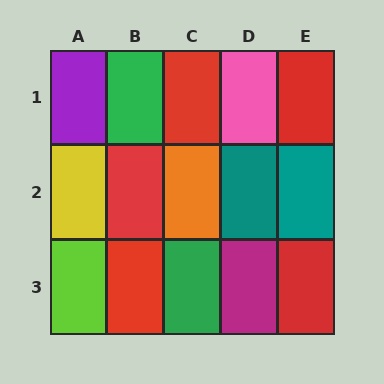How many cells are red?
5 cells are red.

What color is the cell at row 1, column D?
Pink.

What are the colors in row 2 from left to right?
Yellow, red, orange, teal, teal.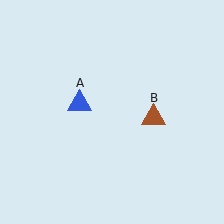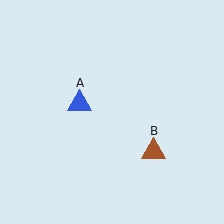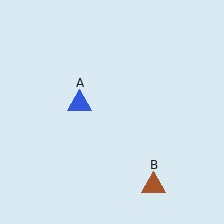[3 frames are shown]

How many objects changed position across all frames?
1 object changed position: brown triangle (object B).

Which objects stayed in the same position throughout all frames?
Blue triangle (object A) remained stationary.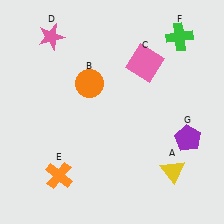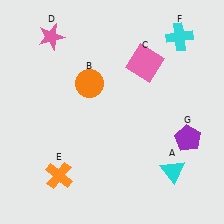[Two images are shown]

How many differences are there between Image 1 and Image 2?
There are 2 differences between the two images.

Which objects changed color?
A changed from yellow to cyan. F changed from green to cyan.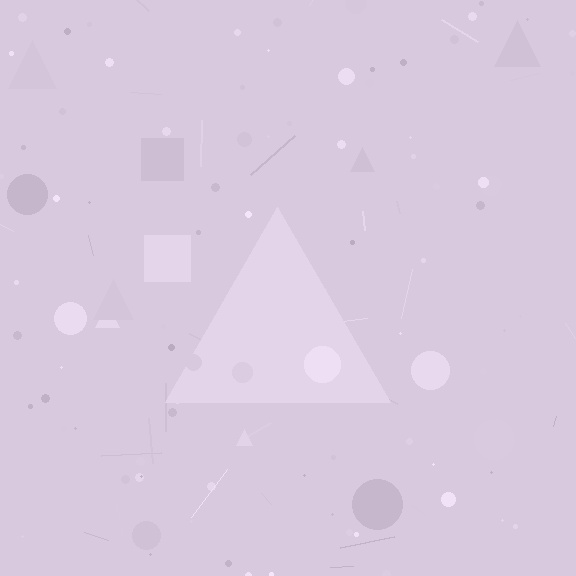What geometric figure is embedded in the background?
A triangle is embedded in the background.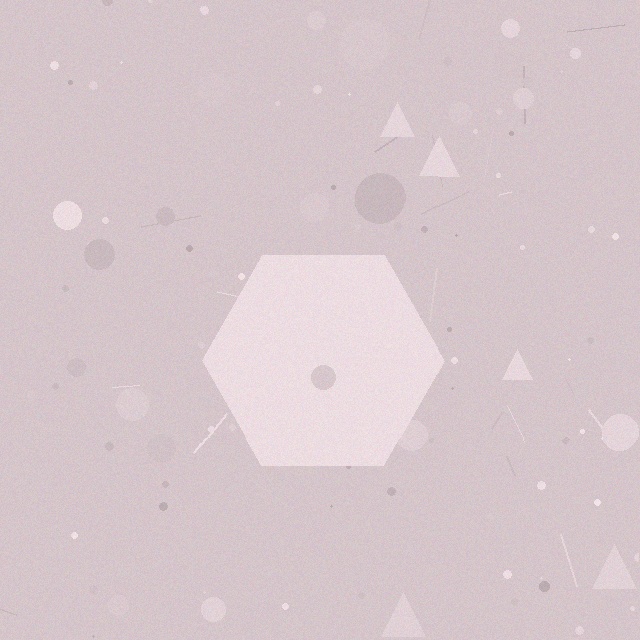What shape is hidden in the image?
A hexagon is hidden in the image.